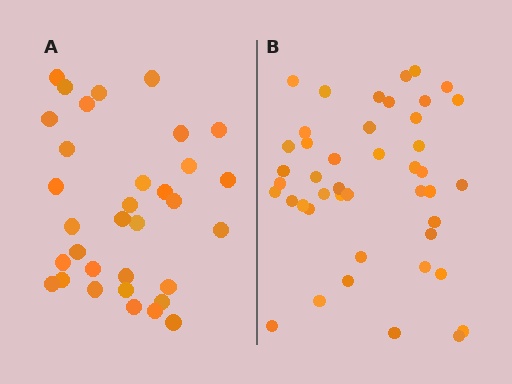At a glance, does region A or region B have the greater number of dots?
Region B (the right region) has more dots.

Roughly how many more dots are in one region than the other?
Region B has roughly 12 or so more dots than region A.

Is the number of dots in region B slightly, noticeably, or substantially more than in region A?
Region B has noticeably more, but not dramatically so. The ratio is roughly 1.3 to 1.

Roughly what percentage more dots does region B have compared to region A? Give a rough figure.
About 35% more.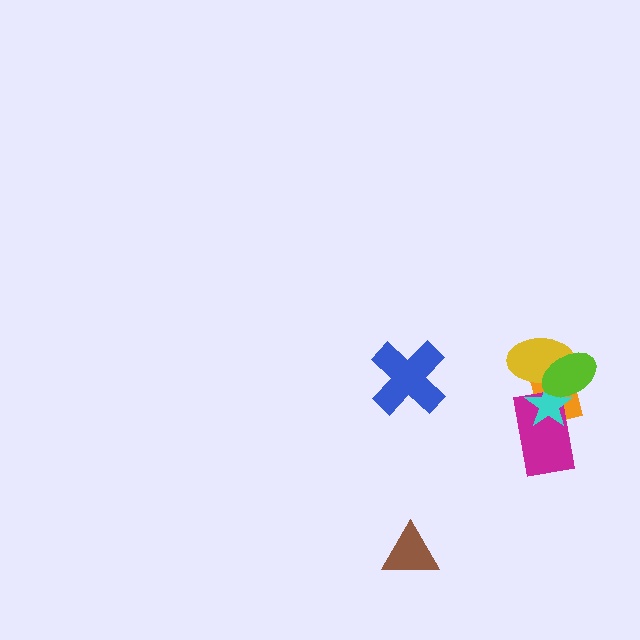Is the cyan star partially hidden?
Yes, it is partially covered by another shape.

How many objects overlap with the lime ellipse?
3 objects overlap with the lime ellipse.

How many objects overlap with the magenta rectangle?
2 objects overlap with the magenta rectangle.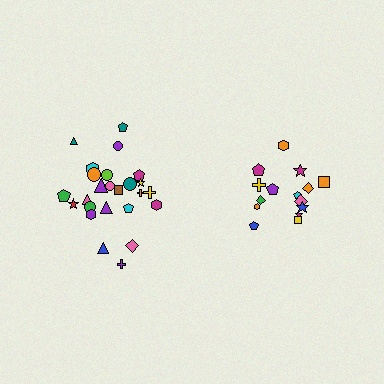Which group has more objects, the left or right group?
The left group.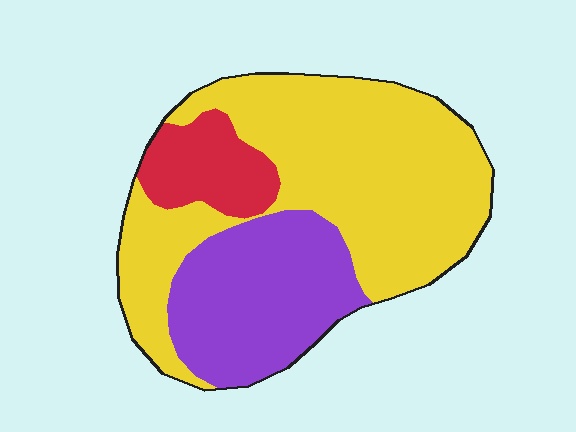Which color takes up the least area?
Red, at roughly 10%.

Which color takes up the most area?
Yellow, at roughly 60%.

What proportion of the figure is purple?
Purple covers around 30% of the figure.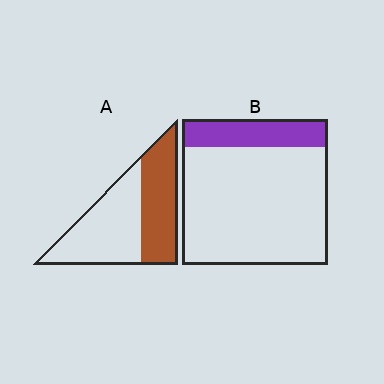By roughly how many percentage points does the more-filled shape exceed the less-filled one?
By roughly 25 percentage points (A over B).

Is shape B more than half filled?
No.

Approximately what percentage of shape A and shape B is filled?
A is approximately 45% and B is approximately 20%.